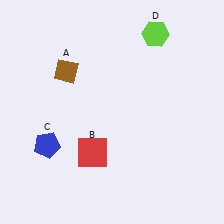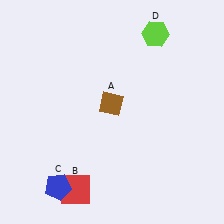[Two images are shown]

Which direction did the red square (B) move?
The red square (B) moved down.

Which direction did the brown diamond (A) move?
The brown diamond (A) moved right.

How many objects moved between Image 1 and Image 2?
3 objects moved between the two images.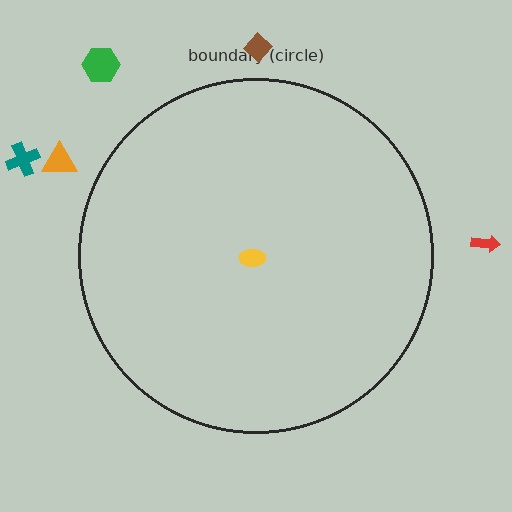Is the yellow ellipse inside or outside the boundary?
Inside.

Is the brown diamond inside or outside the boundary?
Outside.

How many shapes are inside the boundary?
1 inside, 5 outside.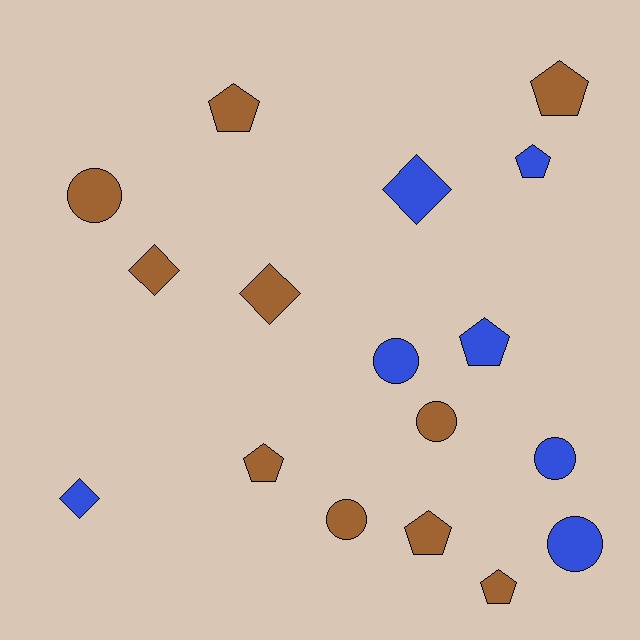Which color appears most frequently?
Brown, with 10 objects.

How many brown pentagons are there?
There are 5 brown pentagons.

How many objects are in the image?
There are 17 objects.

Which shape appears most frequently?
Pentagon, with 7 objects.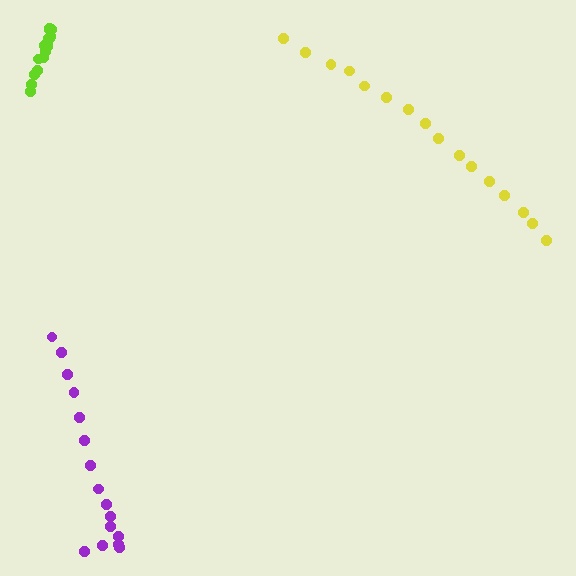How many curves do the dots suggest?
There are 3 distinct paths.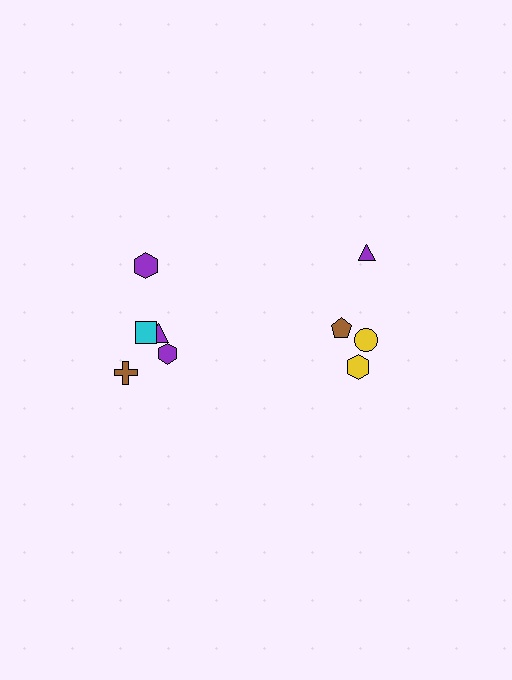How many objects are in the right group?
There are 4 objects.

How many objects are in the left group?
There are 6 objects.